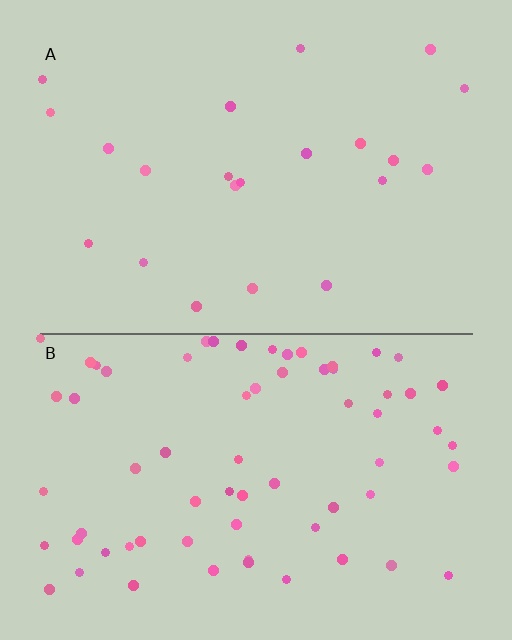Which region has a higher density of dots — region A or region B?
B (the bottom).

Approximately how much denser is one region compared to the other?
Approximately 3.1× — region B over region A.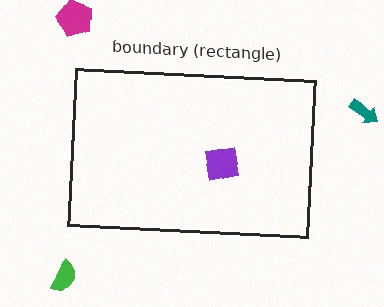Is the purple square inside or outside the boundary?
Inside.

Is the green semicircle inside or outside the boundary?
Outside.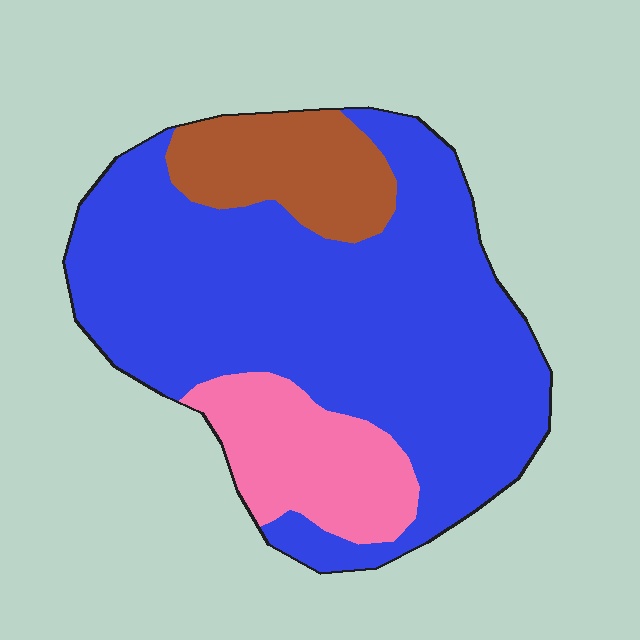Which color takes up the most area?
Blue, at roughly 70%.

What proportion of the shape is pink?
Pink covers 16% of the shape.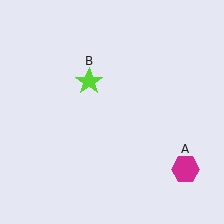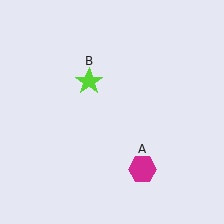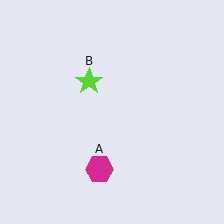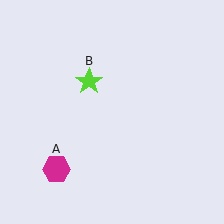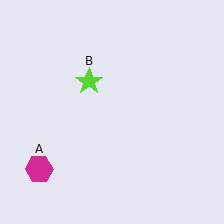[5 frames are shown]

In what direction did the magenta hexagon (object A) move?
The magenta hexagon (object A) moved left.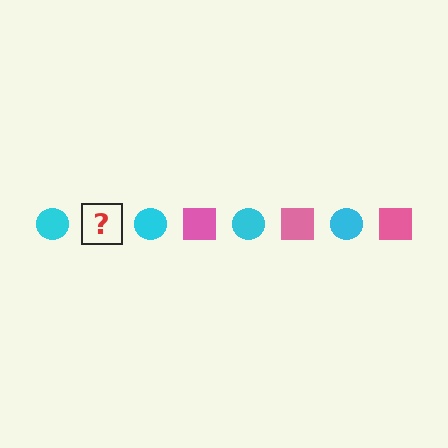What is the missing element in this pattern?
The missing element is a pink square.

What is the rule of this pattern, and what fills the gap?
The rule is that the pattern alternates between cyan circle and pink square. The gap should be filled with a pink square.